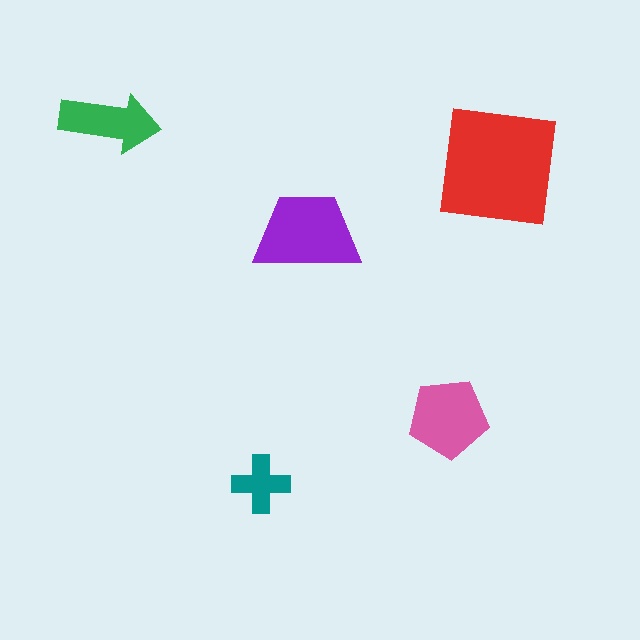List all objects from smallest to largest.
The teal cross, the green arrow, the pink pentagon, the purple trapezoid, the red square.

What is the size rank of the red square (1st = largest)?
1st.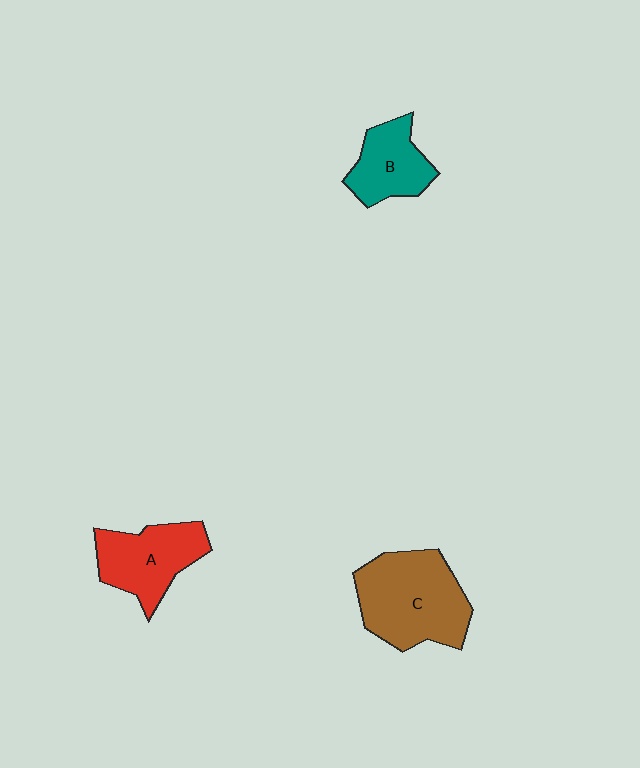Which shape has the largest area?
Shape C (brown).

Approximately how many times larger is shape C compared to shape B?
Approximately 1.8 times.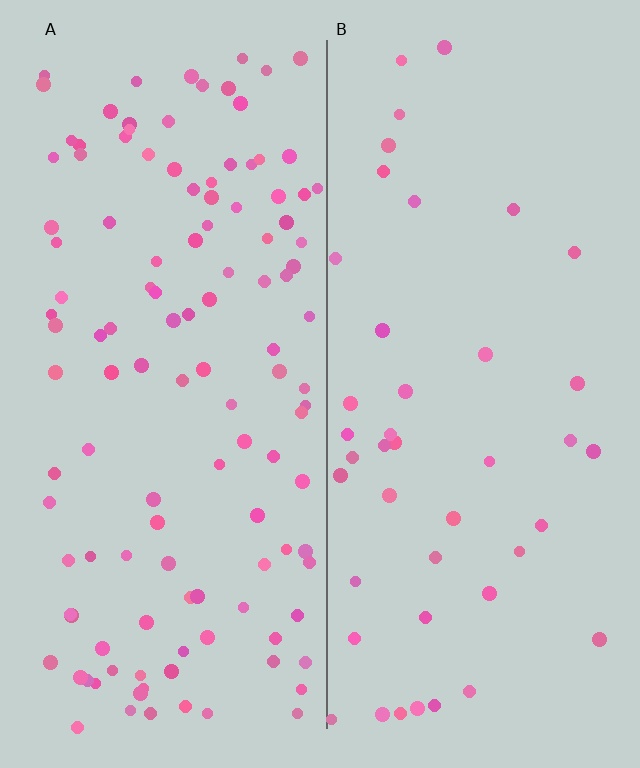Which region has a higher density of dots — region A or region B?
A (the left).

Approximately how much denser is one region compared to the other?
Approximately 2.8× — region A over region B.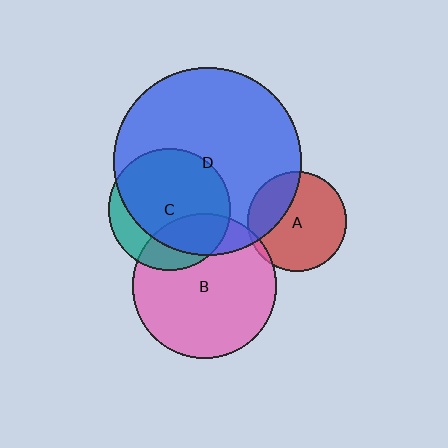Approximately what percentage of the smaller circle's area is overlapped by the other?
Approximately 20%.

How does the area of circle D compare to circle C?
Approximately 2.4 times.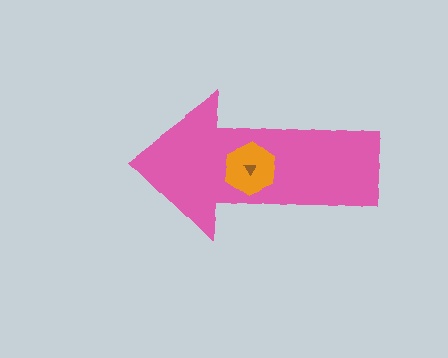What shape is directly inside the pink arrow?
The orange hexagon.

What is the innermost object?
The brown triangle.